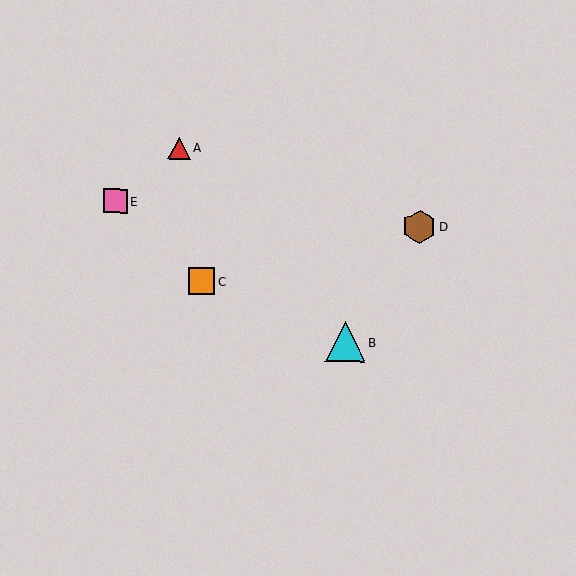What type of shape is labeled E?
Shape E is a pink square.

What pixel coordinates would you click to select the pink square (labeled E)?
Click at (115, 201) to select the pink square E.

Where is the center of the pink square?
The center of the pink square is at (115, 201).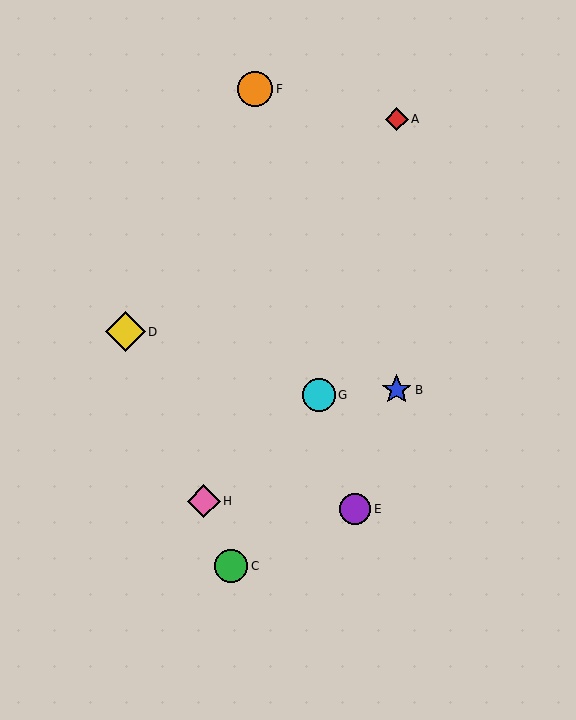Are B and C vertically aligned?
No, B is at x≈397 and C is at x≈231.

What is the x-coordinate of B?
Object B is at x≈397.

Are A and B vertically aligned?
Yes, both are at x≈397.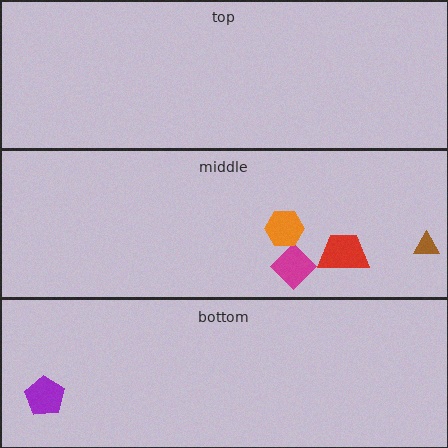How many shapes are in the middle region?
4.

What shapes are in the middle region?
The magenta diamond, the red trapezoid, the orange hexagon, the brown triangle.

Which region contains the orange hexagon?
The middle region.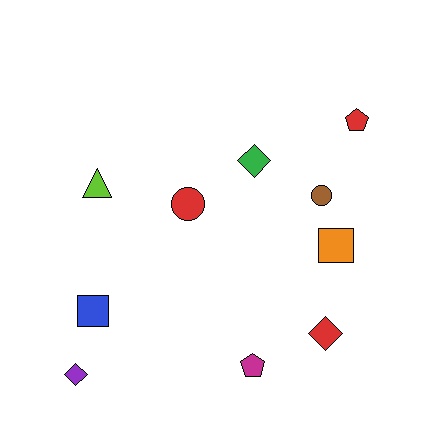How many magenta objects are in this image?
There is 1 magenta object.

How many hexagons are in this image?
There are no hexagons.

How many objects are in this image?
There are 10 objects.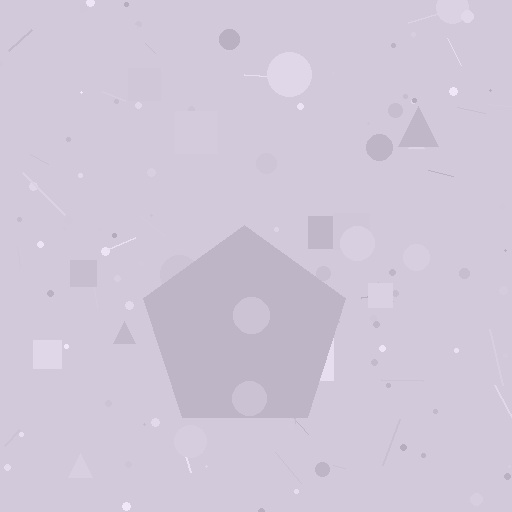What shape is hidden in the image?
A pentagon is hidden in the image.